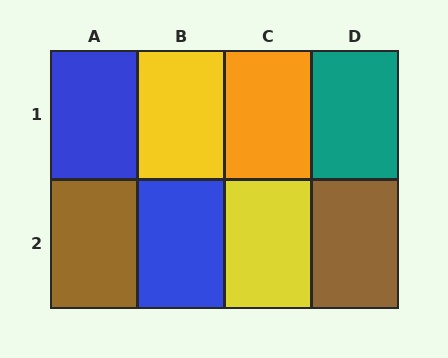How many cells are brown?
2 cells are brown.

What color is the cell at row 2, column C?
Yellow.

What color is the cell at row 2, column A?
Brown.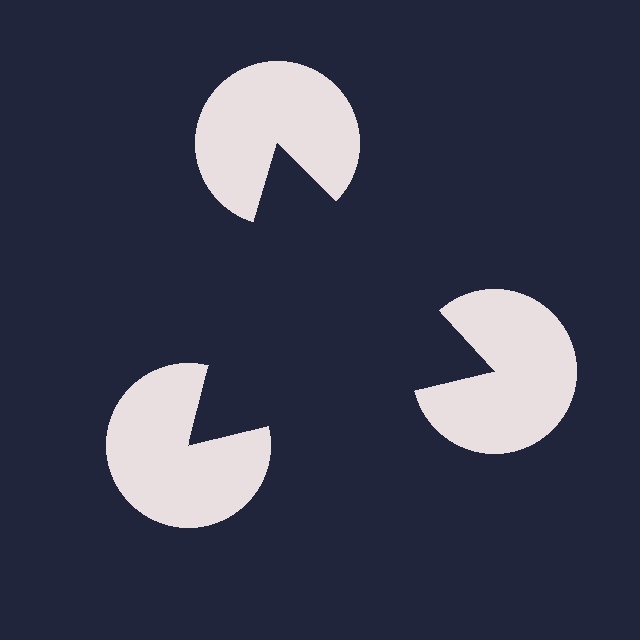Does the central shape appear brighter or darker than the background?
It typically appears slightly darker than the background, even though no actual brightness change is drawn.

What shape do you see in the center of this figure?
An illusory triangle — its edges are inferred from the aligned wedge cuts in the pac-man discs, not physically drawn.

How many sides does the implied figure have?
3 sides.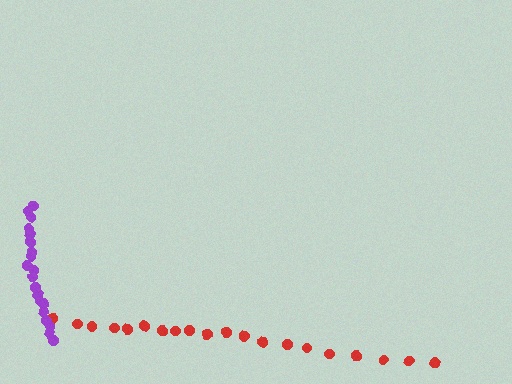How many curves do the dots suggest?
There are 2 distinct paths.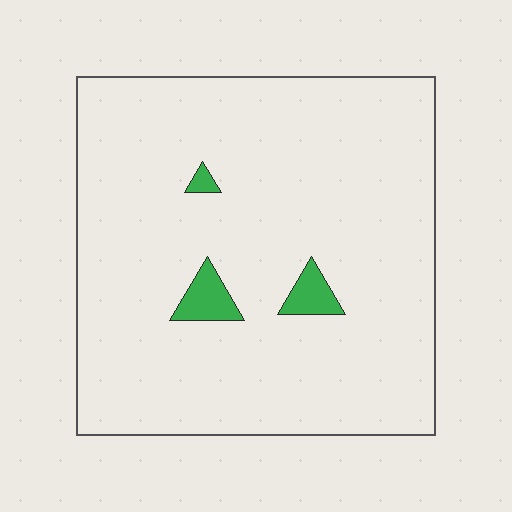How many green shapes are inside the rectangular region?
3.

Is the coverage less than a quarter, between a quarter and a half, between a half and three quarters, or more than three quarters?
Less than a quarter.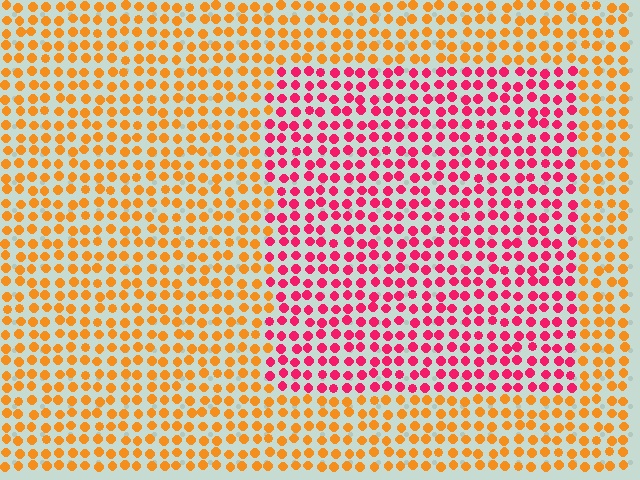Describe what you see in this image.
The image is filled with small orange elements in a uniform arrangement. A rectangle-shaped region is visible where the elements are tinted to a slightly different hue, forming a subtle color boundary.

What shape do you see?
I see a rectangle.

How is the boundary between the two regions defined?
The boundary is defined purely by a slight shift in hue (about 53 degrees). Spacing, size, and orientation are identical on both sides.